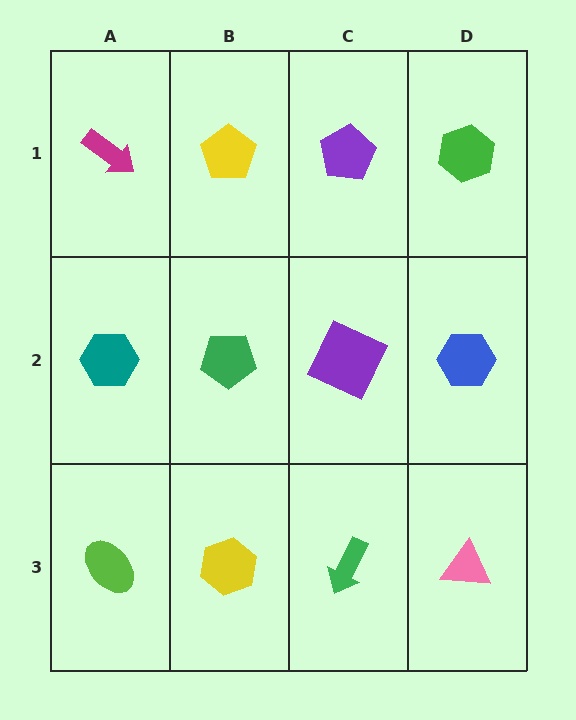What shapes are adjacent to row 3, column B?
A green pentagon (row 2, column B), a lime ellipse (row 3, column A), a green arrow (row 3, column C).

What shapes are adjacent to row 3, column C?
A purple square (row 2, column C), a yellow hexagon (row 3, column B), a pink triangle (row 3, column D).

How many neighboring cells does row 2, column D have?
3.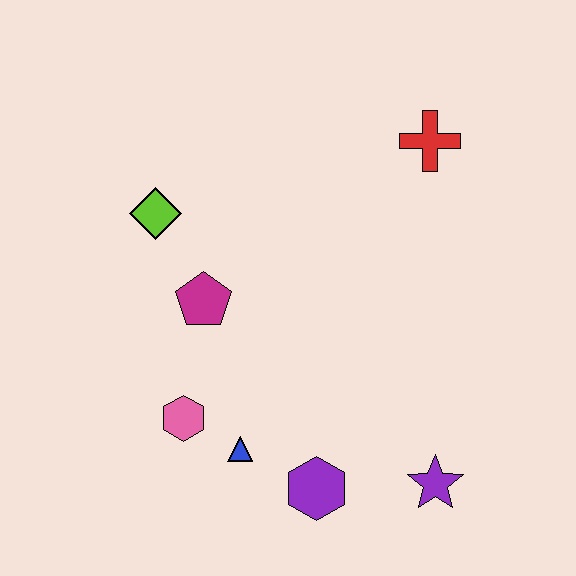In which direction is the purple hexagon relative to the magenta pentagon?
The purple hexagon is below the magenta pentagon.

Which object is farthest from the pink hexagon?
The red cross is farthest from the pink hexagon.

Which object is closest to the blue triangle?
The pink hexagon is closest to the blue triangle.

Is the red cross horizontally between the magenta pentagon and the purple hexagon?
No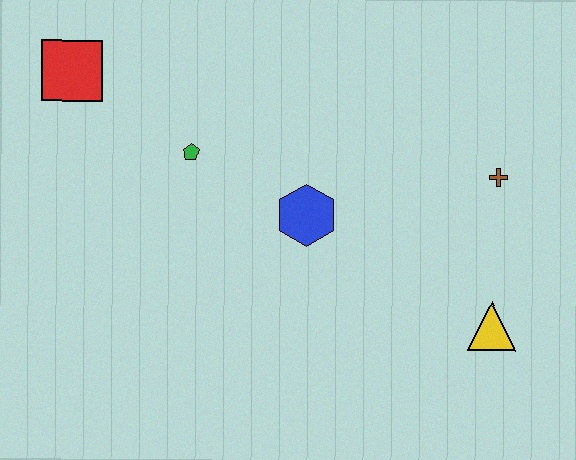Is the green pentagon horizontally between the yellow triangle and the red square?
Yes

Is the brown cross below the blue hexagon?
No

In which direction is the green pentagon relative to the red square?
The green pentagon is to the right of the red square.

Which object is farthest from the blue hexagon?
The red square is farthest from the blue hexagon.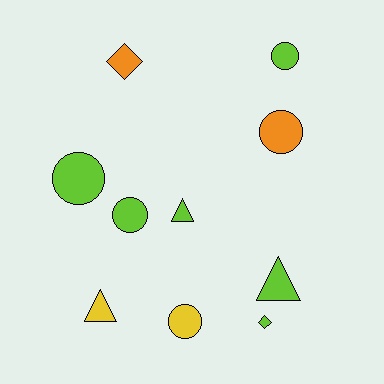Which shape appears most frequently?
Circle, with 5 objects.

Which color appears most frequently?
Lime, with 6 objects.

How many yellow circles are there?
There is 1 yellow circle.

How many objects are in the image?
There are 10 objects.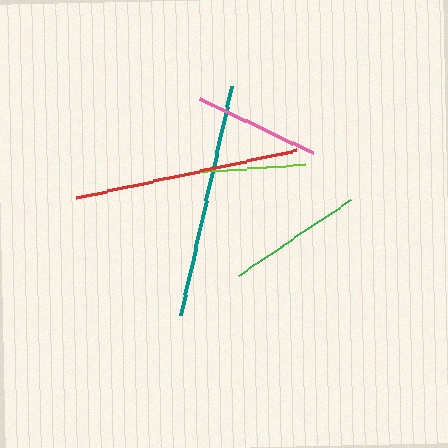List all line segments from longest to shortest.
From longest to shortest: teal, red, green, pink, lime.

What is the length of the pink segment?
The pink segment is approximately 125 pixels long.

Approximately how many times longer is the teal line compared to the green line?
The teal line is approximately 1.7 times the length of the green line.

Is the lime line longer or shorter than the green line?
The green line is longer than the lime line.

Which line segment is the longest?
The teal line is the longest at approximately 235 pixels.